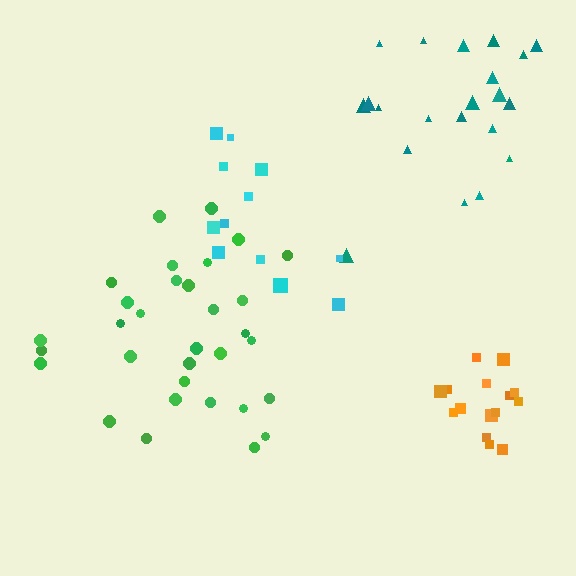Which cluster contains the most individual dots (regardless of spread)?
Green (32).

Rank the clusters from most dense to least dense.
orange, green, teal, cyan.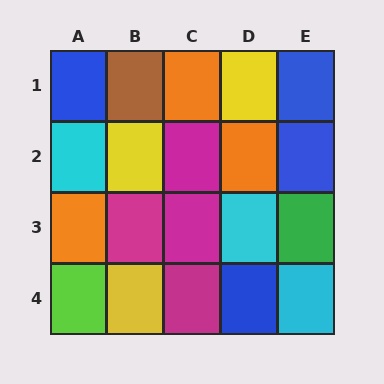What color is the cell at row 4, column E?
Cyan.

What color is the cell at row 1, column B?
Brown.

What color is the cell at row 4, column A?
Lime.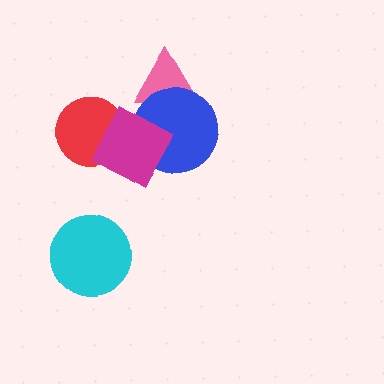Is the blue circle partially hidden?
Yes, it is partially covered by another shape.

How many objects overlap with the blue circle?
2 objects overlap with the blue circle.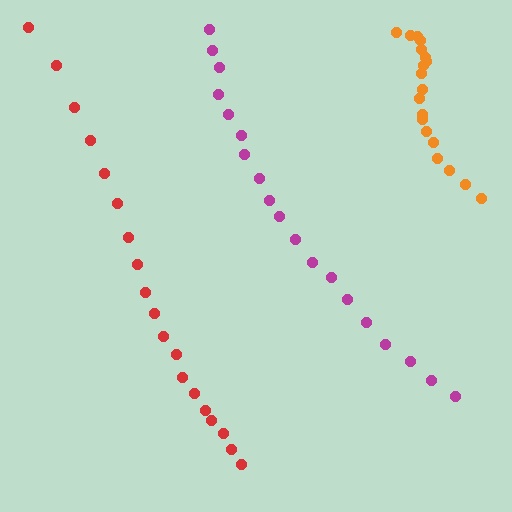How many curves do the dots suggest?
There are 3 distinct paths.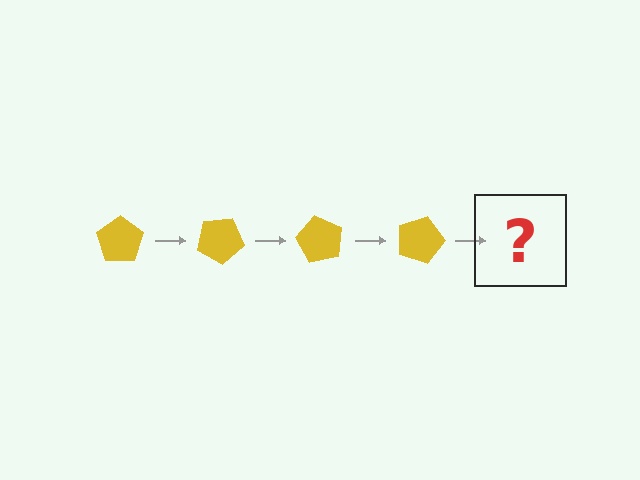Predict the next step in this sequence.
The next step is a yellow pentagon rotated 120 degrees.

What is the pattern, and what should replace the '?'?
The pattern is that the pentagon rotates 30 degrees each step. The '?' should be a yellow pentagon rotated 120 degrees.